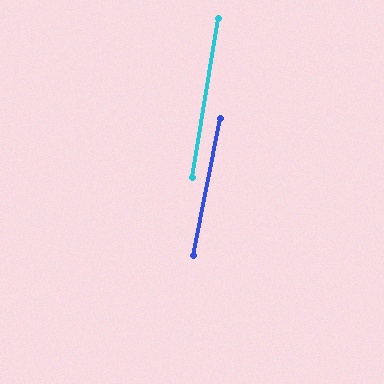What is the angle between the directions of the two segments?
Approximately 2 degrees.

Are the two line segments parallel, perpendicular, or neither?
Parallel — their directions differ by only 1.9°.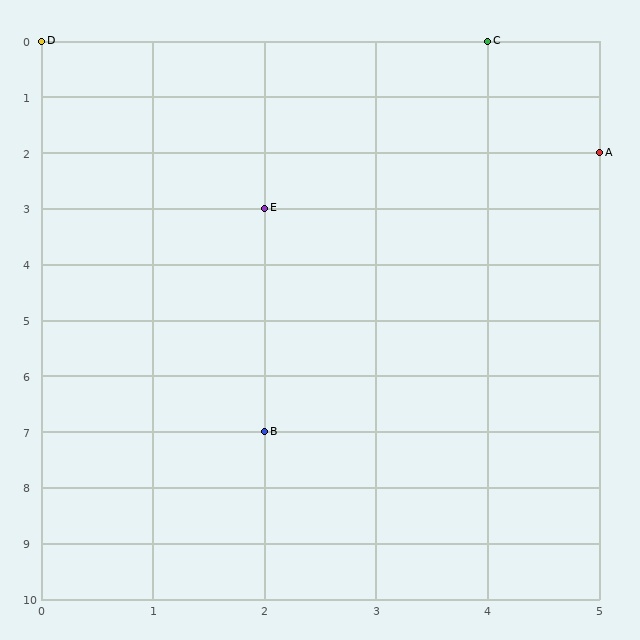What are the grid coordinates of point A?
Point A is at grid coordinates (5, 2).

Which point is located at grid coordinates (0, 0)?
Point D is at (0, 0).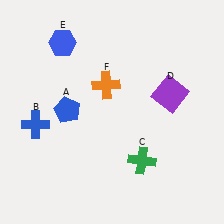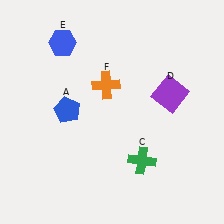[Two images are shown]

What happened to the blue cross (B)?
The blue cross (B) was removed in Image 2. It was in the bottom-left area of Image 1.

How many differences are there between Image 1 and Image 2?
There is 1 difference between the two images.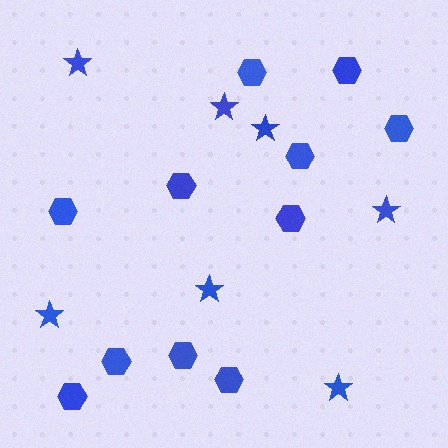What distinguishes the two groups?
There are 2 groups: one group of hexagons (11) and one group of stars (7).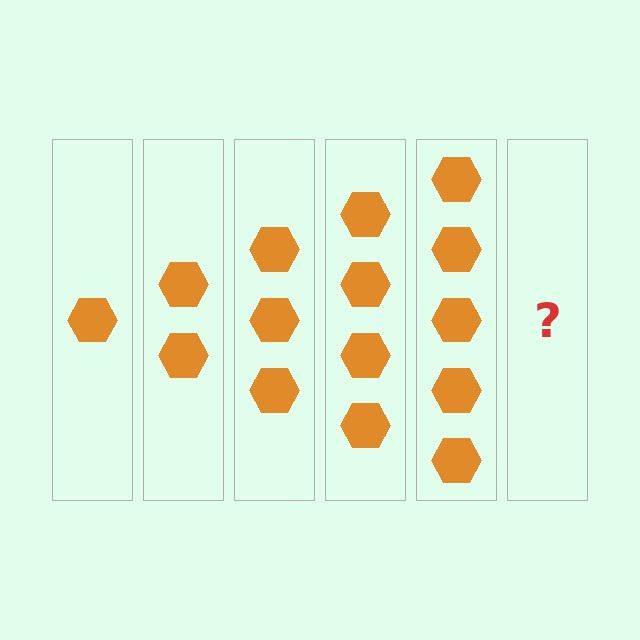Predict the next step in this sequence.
The next step is 6 hexagons.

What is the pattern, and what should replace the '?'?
The pattern is that each step adds one more hexagon. The '?' should be 6 hexagons.